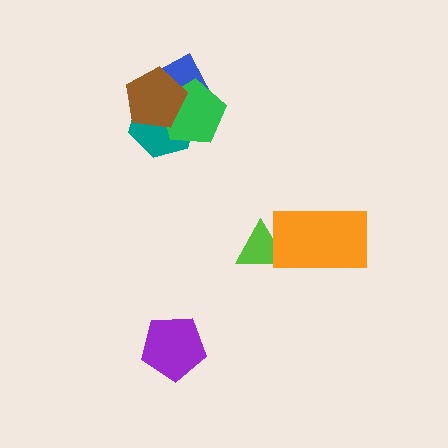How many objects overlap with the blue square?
3 objects overlap with the blue square.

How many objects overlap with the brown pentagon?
3 objects overlap with the brown pentagon.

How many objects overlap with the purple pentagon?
0 objects overlap with the purple pentagon.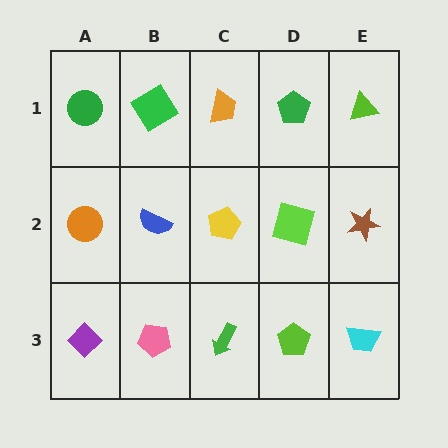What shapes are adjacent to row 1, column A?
An orange circle (row 2, column A), a green diamond (row 1, column B).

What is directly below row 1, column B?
A blue semicircle.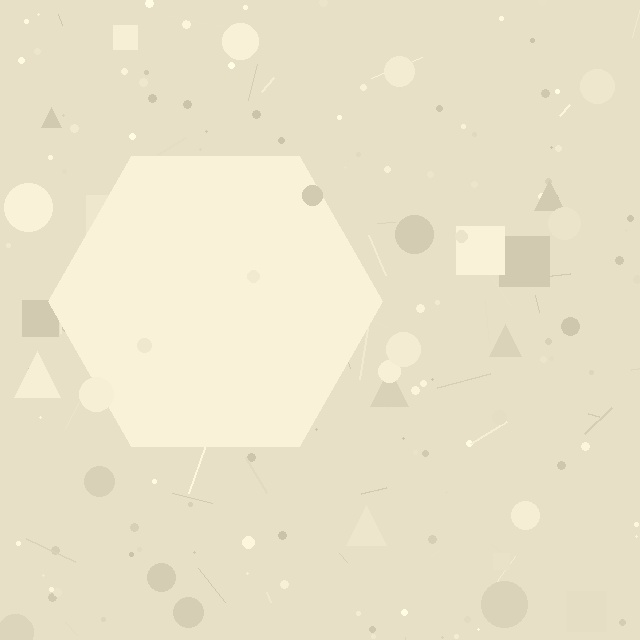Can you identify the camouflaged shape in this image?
The camouflaged shape is a hexagon.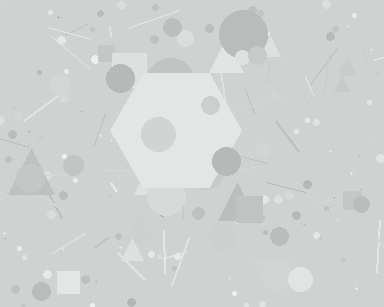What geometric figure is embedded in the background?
A hexagon is embedded in the background.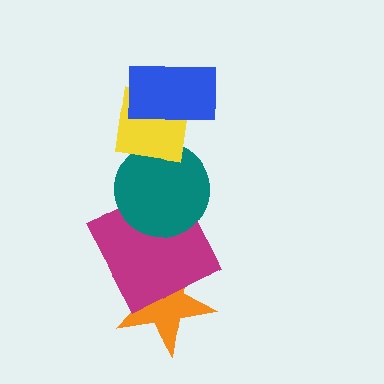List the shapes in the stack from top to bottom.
From top to bottom: the blue rectangle, the yellow square, the teal circle, the magenta square, the orange star.